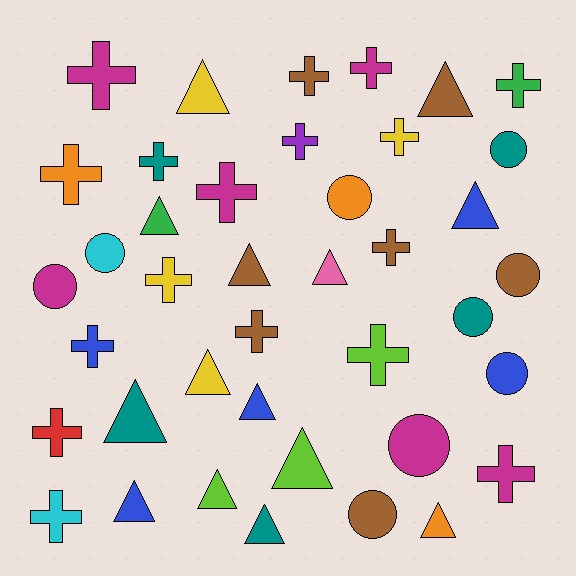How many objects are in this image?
There are 40 objects.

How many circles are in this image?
There are 9 circles.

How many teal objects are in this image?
There are 5 teal objects.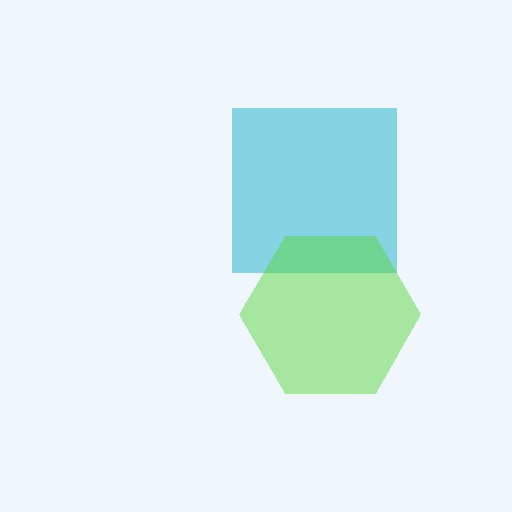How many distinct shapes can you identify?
There are 2 distinct shapes: a cyan square, a lime hexagon.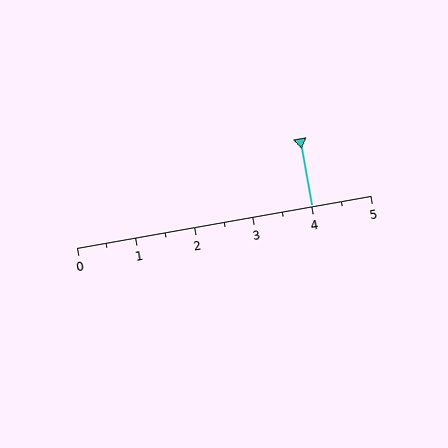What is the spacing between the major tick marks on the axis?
The major ticks are spaced 1 apart.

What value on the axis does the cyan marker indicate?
The marker indicates approximately 4.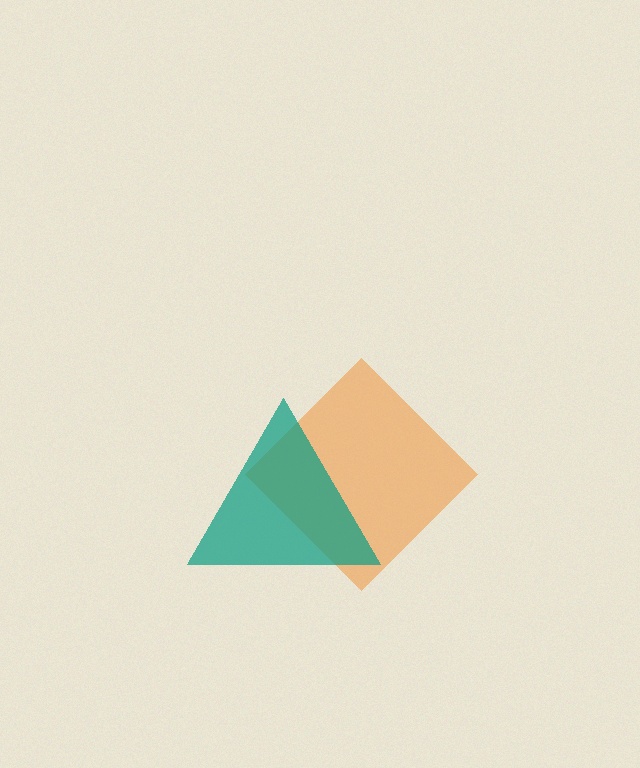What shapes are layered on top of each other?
The layered shapes are: an orange diamond, a teal triangle.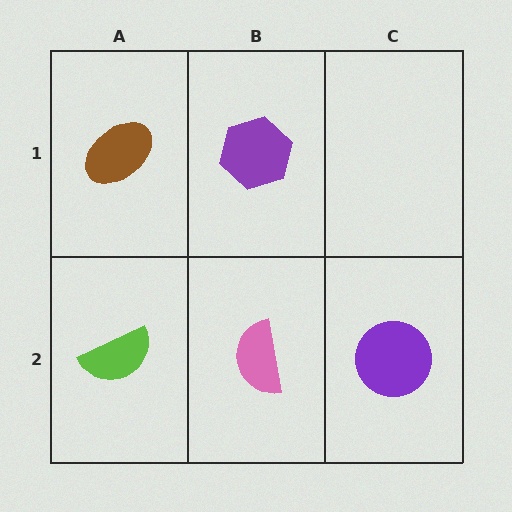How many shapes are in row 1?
2 shapes.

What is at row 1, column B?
A purple hexagon.